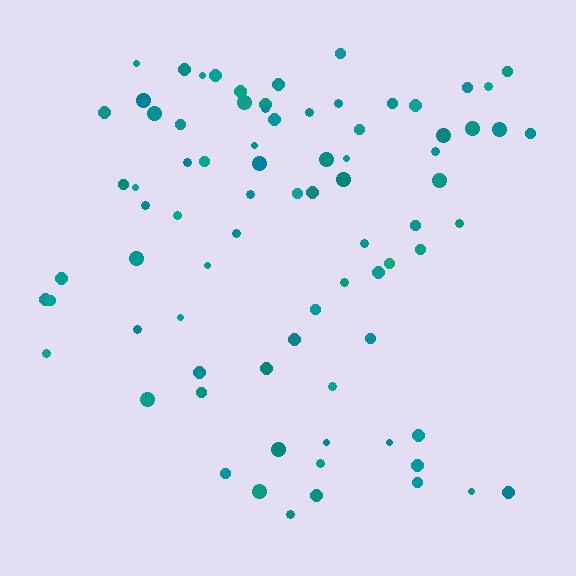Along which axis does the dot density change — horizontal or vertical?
Vertical.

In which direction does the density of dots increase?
From bottom to top, with the top side densest.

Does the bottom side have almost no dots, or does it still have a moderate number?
Still a moderate number, just noticeably fewer than the top.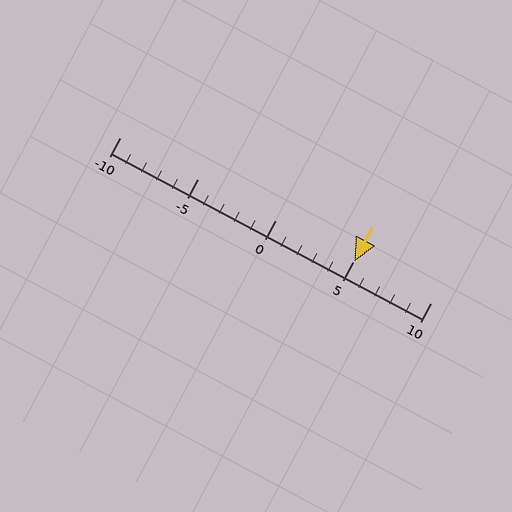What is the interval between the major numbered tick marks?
The major tick marks are spaced 5 units apart.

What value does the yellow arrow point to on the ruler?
The yellow arrow points to approximately 5.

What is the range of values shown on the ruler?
The ruler shows values from -10 to 10.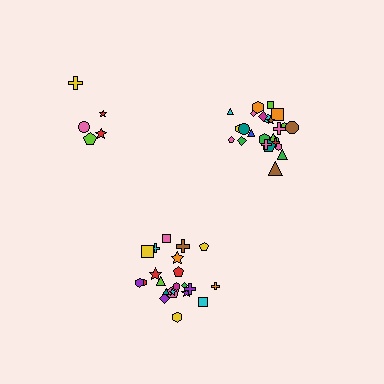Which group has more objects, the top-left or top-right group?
The top-right group.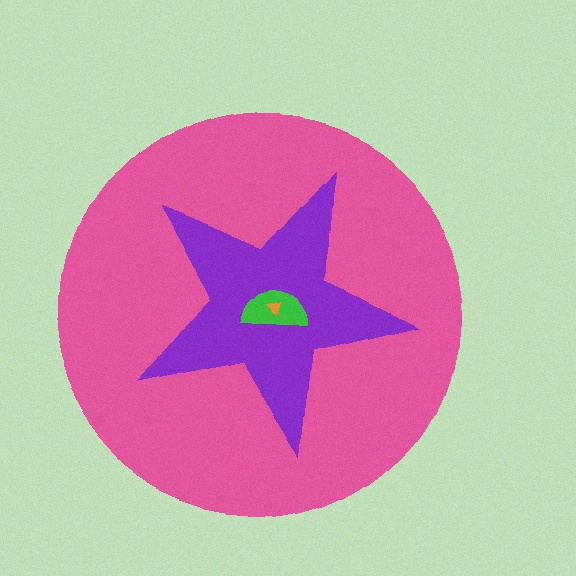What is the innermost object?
The orange triangle.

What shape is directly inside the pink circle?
The purple star.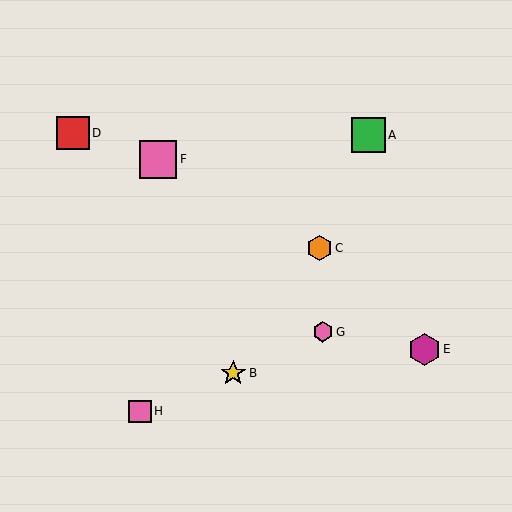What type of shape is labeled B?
Shape B is a yellow star.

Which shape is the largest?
The pink square (labeled F) is the largest.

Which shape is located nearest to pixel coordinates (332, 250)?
The orange hexagon (labeled C) at (320, 248) is nearest to that location.